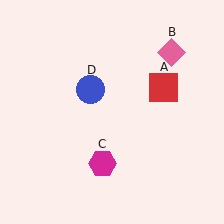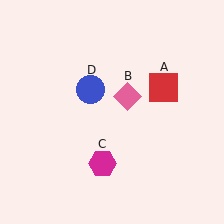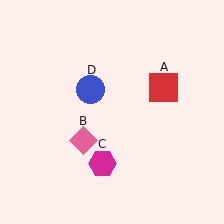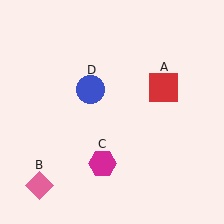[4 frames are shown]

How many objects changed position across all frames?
1 object changed position: pink diamond (object B).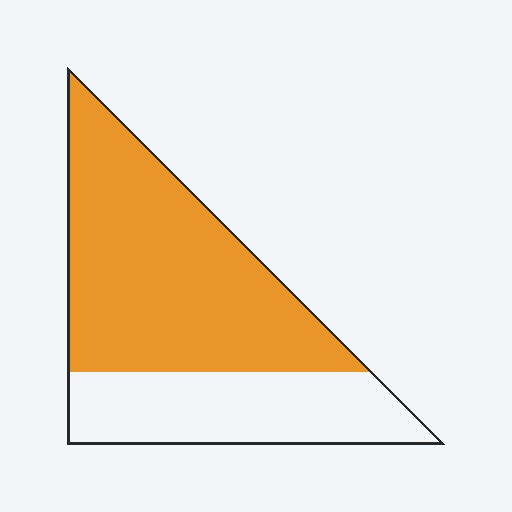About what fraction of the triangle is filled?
About two thirds (2/3).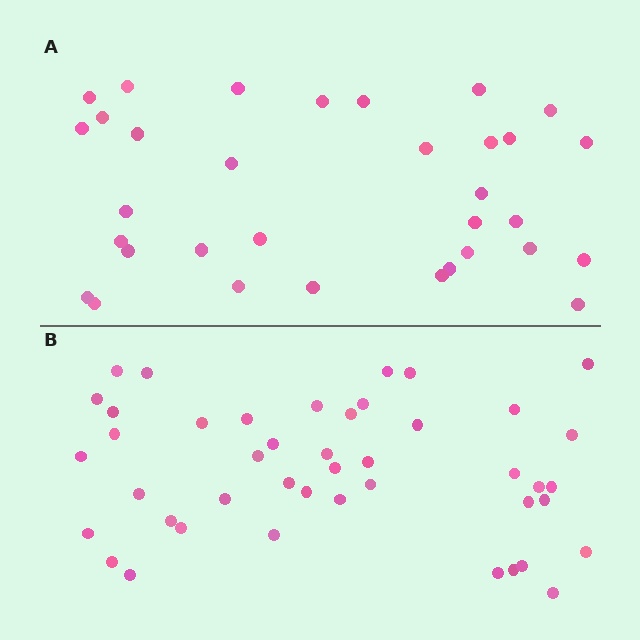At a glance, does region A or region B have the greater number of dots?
Region B (the bottom region) has more dots.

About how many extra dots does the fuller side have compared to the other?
Region B has roughly 12 or so more dots than region A.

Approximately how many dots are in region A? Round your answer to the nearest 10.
About 30 dots. (The exact count is 33, which rounds to 30.)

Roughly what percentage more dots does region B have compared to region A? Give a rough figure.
About 35% more.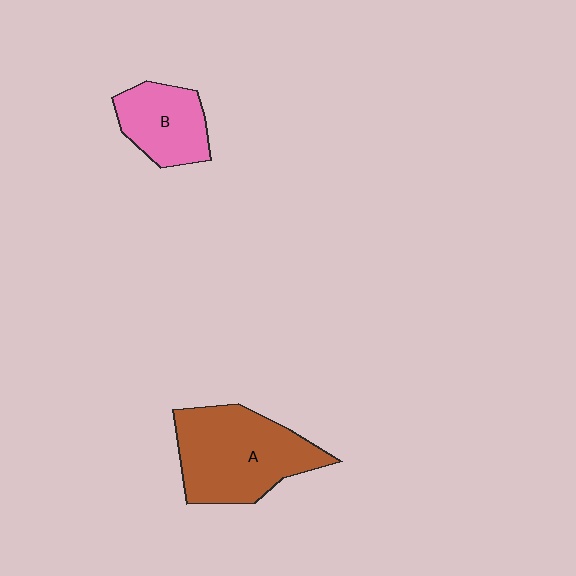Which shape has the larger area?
Shape A (brown).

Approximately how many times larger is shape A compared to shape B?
Approximately 1.7 times.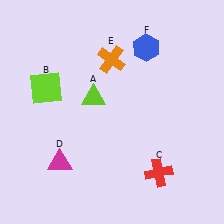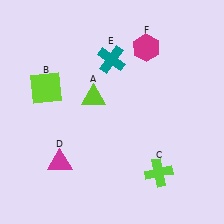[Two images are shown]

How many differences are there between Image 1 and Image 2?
There are 3 differences between the two images.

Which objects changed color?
C changed from red to lime. E changed from orange to teal. F changed from blue to magenta.